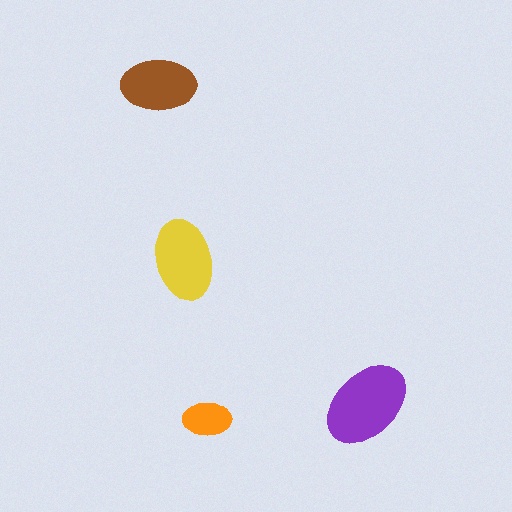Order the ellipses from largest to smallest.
the purple one, the yellow one, the brown one, the orange one.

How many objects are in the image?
There are 4 objects in the image.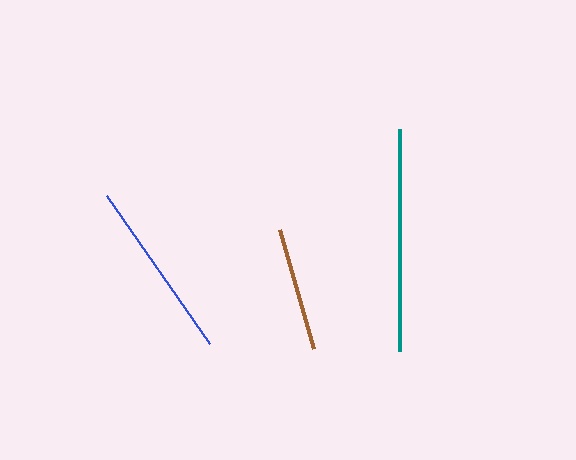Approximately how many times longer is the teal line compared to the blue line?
The teal line is approximately 1.2 times the length of the blue line.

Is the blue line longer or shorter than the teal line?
The teal line is longer than the blue line.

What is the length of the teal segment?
The teal segment is approximately 222 pixels long.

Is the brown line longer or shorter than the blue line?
The blue line is longer than the brown line.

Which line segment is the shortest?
The brown line is the shortest at approximately 124 pixels.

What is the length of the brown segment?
The brown segment is approximately 124 pixels long.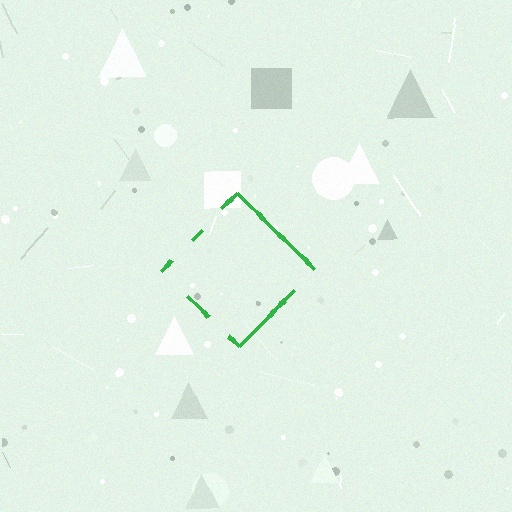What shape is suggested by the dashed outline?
The dashed outline suggests a diamond.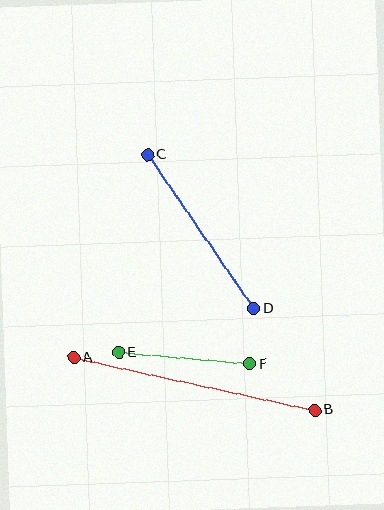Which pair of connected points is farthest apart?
Points A and B are farthest apart.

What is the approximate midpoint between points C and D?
The midpoint is at approximately (201, 232) pixels.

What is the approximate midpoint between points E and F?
The midpoint is at approximately (184, 358) pixels.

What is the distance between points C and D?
The distance is approximately 187 pixels.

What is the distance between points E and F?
The distance is approximately 131 pixels.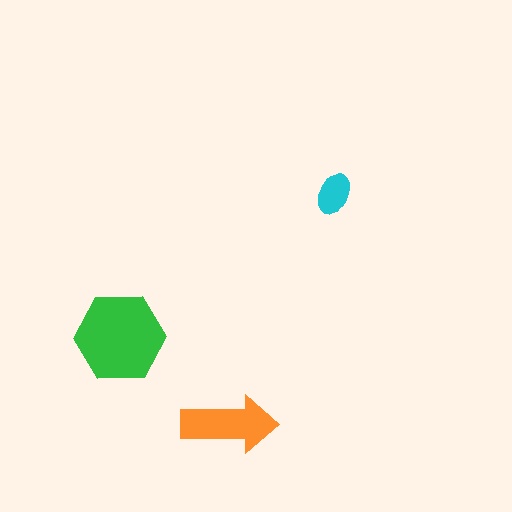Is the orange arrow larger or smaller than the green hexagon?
Smaller.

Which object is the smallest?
The cyan ellipse.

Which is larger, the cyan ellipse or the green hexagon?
The green hexagon.